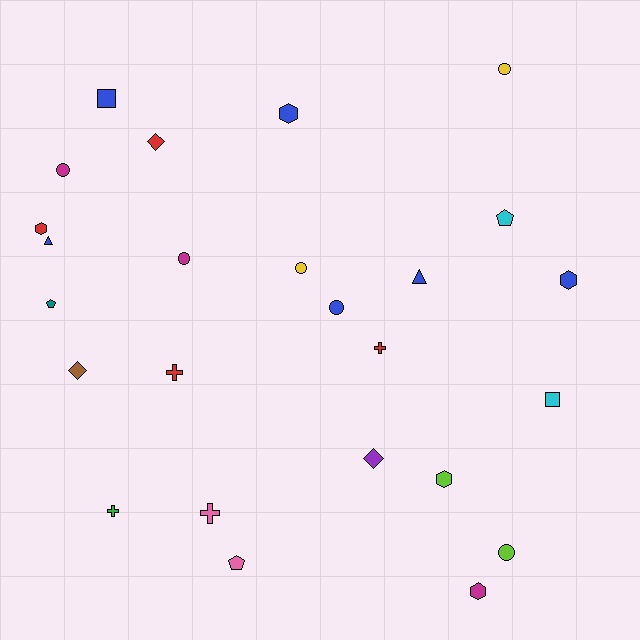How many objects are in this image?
There are 25 objects.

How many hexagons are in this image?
There are 5 hexagons.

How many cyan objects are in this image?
There are 2 cyan objects.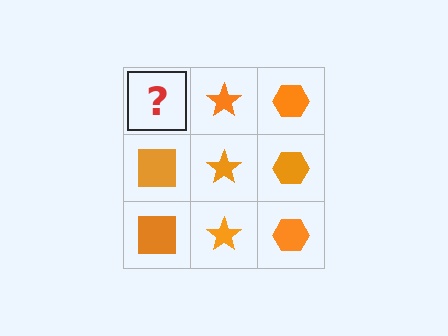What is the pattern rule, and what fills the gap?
The rule is that each column has a consistent shape. The gap should be filled with an orange square.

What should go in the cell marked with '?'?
The missing cell should contain an orange square.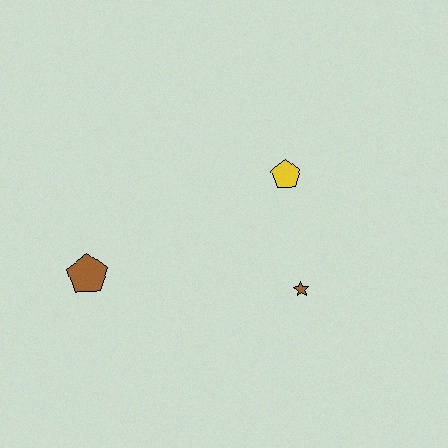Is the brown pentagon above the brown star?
Yes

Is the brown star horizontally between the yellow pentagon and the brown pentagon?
No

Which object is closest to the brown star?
The yellow pentagon is closest to the brown star.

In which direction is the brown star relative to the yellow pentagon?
The brown star is below the yellow pentagon.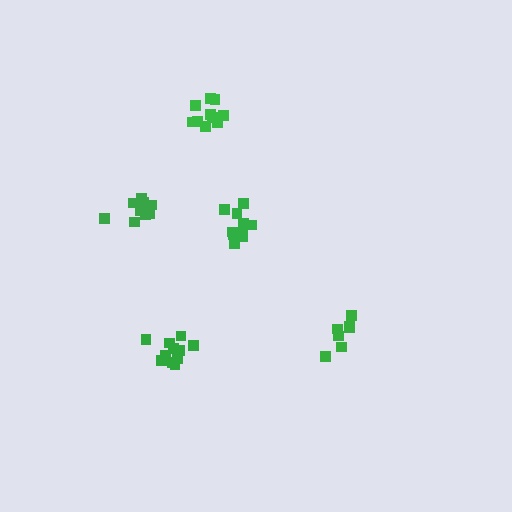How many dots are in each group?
Group 1: 12 dots, Group 2: 10 dots, Group 3: 7 dots, Group 4: 11 dots, Group 5: 9 dots (49 total).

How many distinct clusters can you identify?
There are 5 distinct clusters.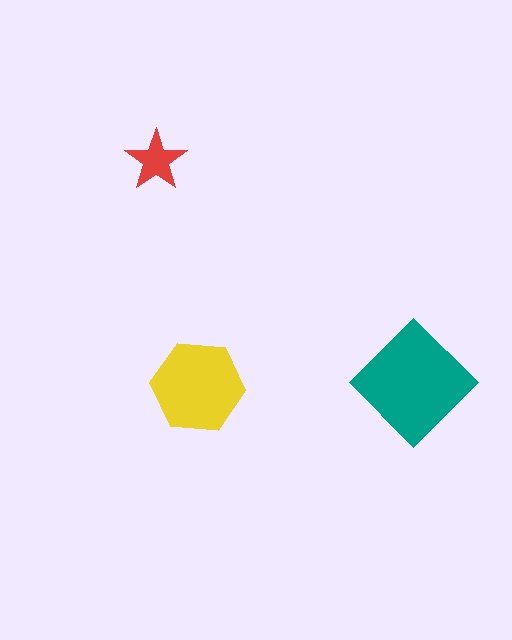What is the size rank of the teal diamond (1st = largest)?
1st.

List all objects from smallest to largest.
The red star, the yellow hexagon, the teal diamond.